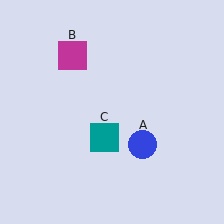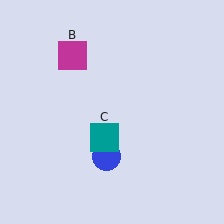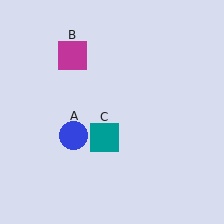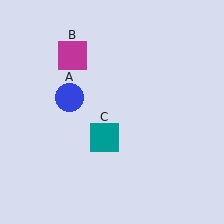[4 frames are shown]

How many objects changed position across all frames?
1 object changed position: blue circle (object A).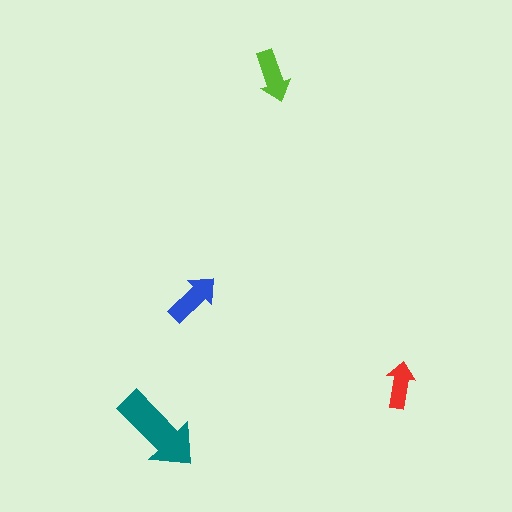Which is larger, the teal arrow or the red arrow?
The teal one.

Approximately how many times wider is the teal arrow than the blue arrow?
About 1.5 times wider.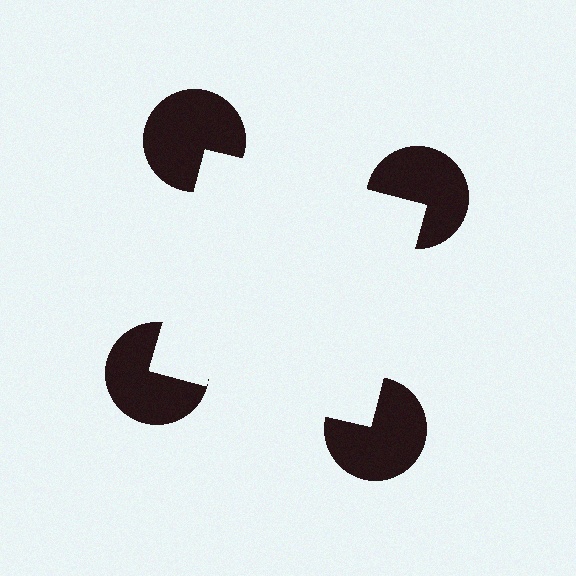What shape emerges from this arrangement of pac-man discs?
An illusory square — its edges are inferred from the aligned wedge cuts in the pac-man discs, not physically drawn.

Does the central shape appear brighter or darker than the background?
It typically appears slightly brighter than the background, even though no actual brightness change is drawn.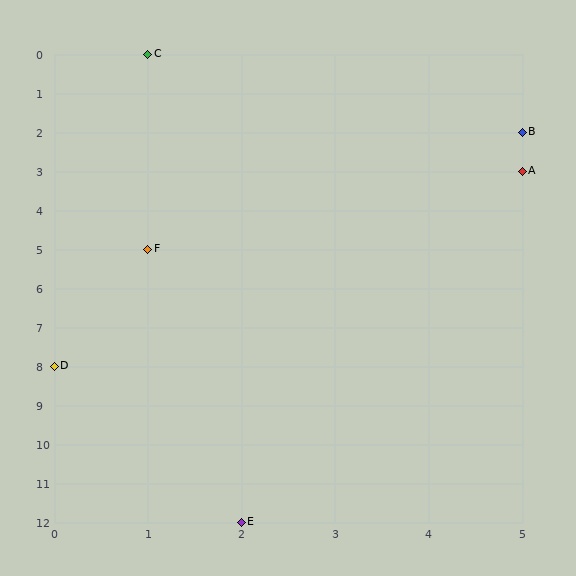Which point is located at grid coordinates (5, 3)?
Point A is at (5, 3).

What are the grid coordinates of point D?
Point D is at grid coordinates (0, 8).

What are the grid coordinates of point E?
Point E is at grid coordinates (2, 12).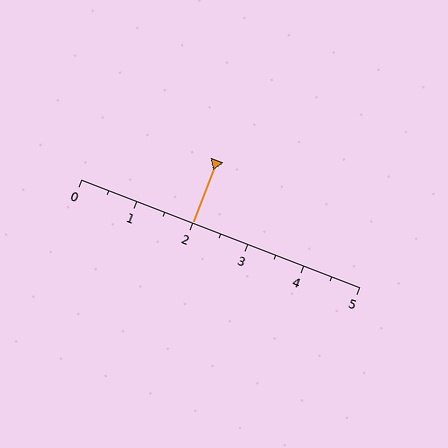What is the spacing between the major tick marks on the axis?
The major ticks are spaced 1 apart.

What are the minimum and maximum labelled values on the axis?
The axis runs from 0 to 5.